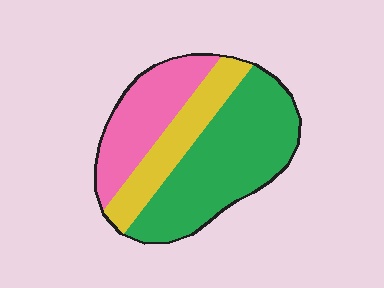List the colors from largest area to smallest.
From largest to smallest: green, pink, yellow.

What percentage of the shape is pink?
Pink takes up between a sixth and a third of the shape.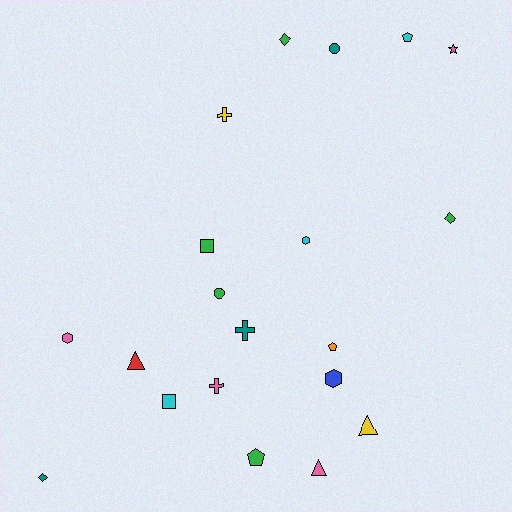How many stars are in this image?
There is 1 star.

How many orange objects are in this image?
There is 1 orange object.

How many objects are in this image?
There are 20 objects.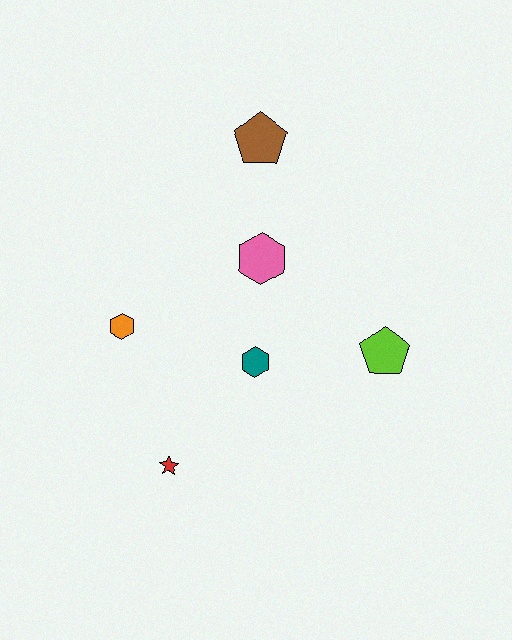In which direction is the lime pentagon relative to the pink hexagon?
The lime pentagon is to the right of the pink hexagon.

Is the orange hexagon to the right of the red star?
No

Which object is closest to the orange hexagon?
The teal hexagon is closest to the orange hexagon.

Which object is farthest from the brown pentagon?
The red star is farthest from the brown pentagon.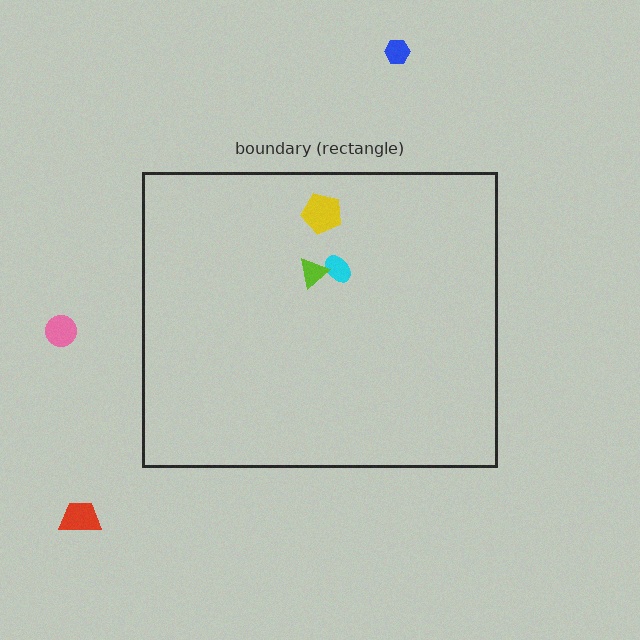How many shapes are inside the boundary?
3 inside, 3 outside.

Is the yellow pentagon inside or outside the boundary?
Inside.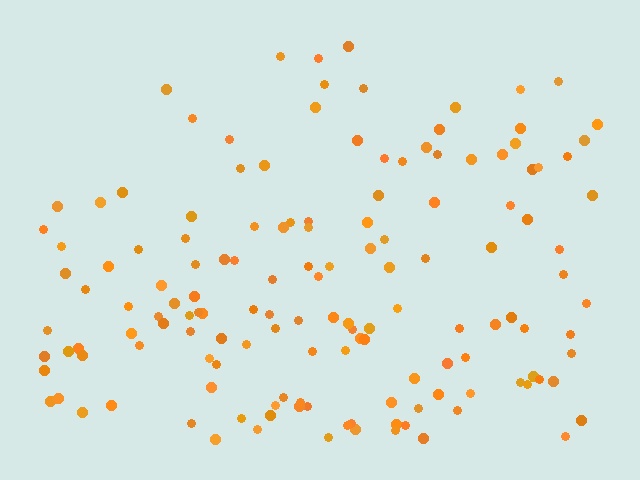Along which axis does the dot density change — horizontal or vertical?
Vertical.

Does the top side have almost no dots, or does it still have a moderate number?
Still a moderate number, just noticeably fewer than the bottom.